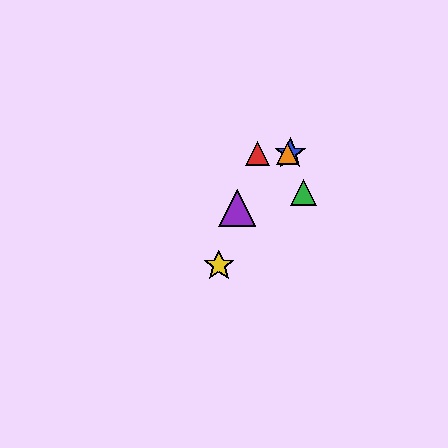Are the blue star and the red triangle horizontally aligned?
Yes, both are at y≈153.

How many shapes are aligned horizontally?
3 shapes (the red triangle, the blue star, the orange triangle) are aligned horizontally.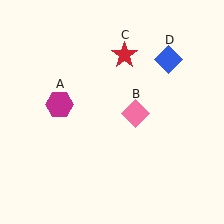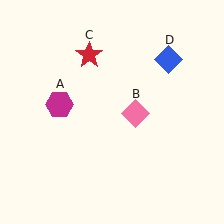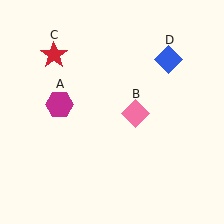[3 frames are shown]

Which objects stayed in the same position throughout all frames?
Magenta hexagon (object A) and pink diamond (object B) and blue diamond (object D) remained stationary.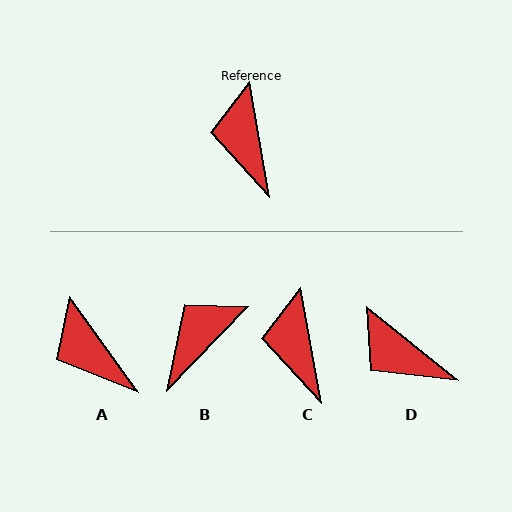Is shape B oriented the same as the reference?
No, it is off by about 54 degrees.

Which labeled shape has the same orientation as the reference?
C.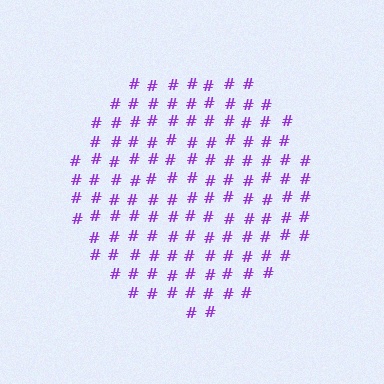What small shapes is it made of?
It is made of small hash symbols.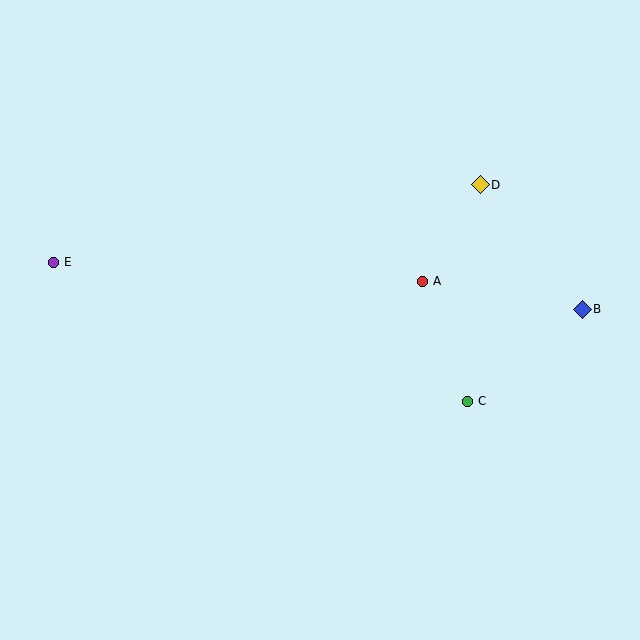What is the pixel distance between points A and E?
The distance between A and E is 369 pixels.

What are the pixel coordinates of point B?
Point B is at (582, 309).